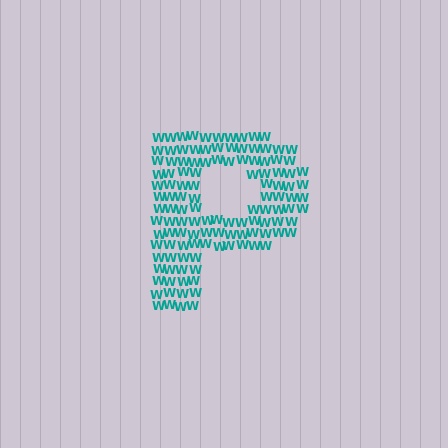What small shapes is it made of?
It is made of small letter W's.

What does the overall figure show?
The overall figure shows the letter P.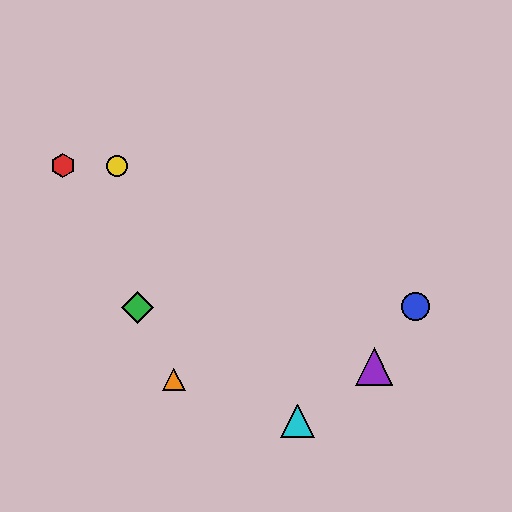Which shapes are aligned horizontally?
The red hexagon, the yellow circle are aligned horizontally.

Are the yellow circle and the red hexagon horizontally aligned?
Yes, both are at y≈166.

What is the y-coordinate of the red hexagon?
The red hexagon is at y≈166.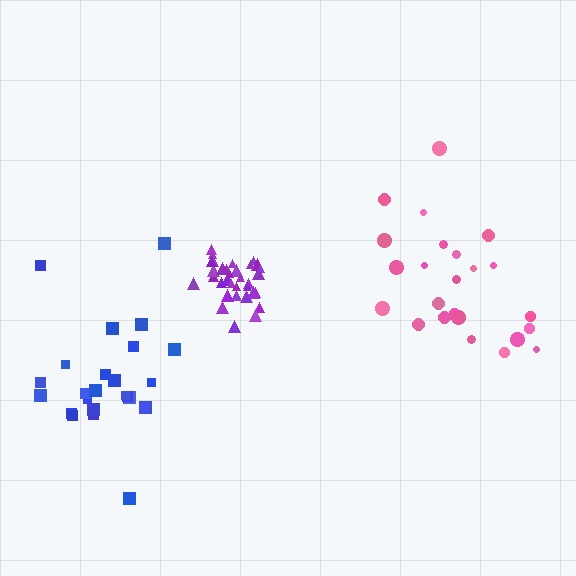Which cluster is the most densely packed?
Purple.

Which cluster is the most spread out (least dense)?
Pink.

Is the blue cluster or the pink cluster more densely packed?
Blue.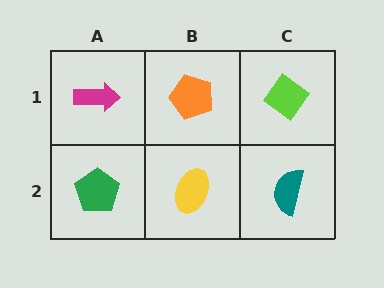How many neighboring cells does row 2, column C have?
2.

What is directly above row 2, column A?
A magenta arrow.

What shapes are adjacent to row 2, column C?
A lime diamond (row 1, column C), a yellow ellipse (row 2, column B).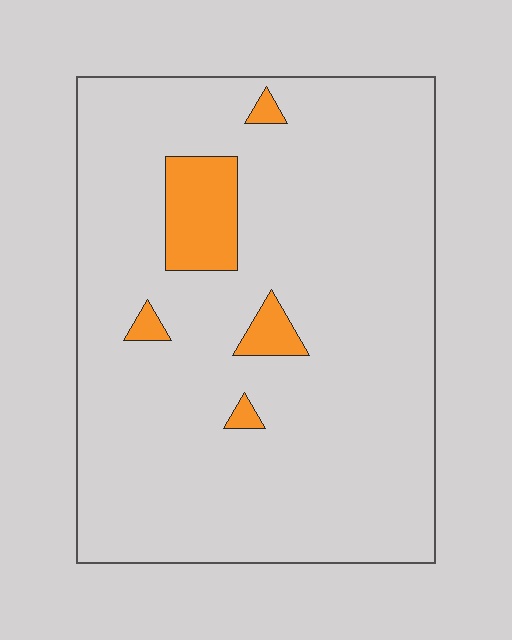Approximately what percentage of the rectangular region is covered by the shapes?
Approximately 10%.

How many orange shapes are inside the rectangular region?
5.